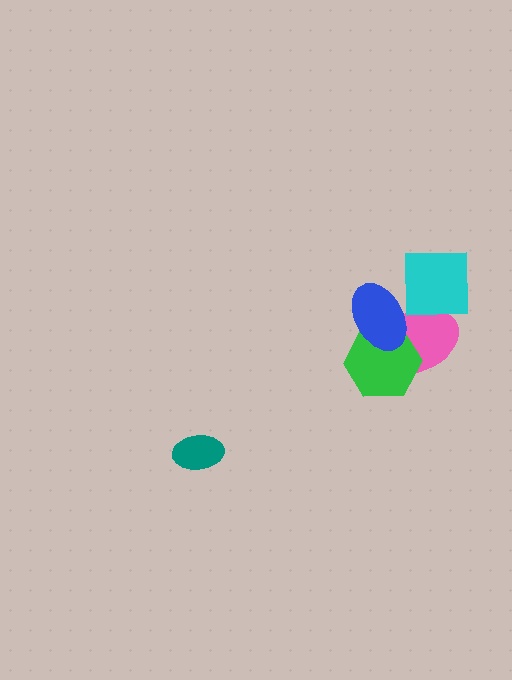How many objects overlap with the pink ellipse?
3 objects overlap with the pink ellipse.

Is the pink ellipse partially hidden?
Yes, it is partially covered by another shape.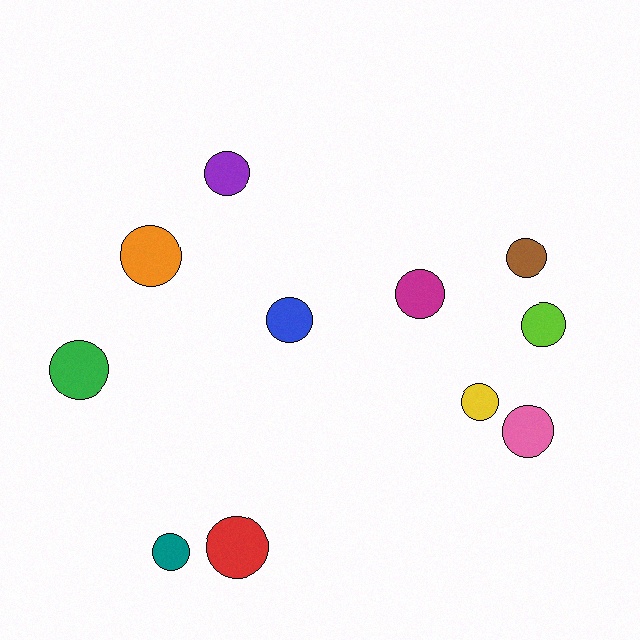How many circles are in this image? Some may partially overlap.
There are 11 circles.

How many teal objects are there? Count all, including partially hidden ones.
There is 1 teal object.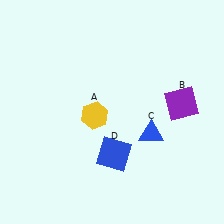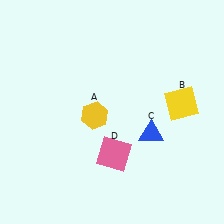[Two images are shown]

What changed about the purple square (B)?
In Image 1, B is purple. In Image 2, it changed to yellow.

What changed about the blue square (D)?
In Image 1, D is blue. In Image 2, it changed to pink.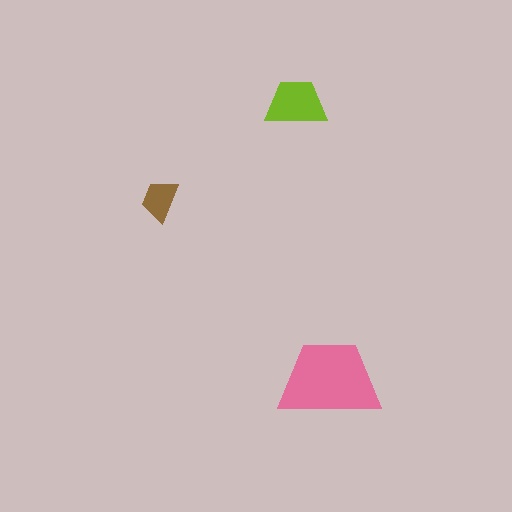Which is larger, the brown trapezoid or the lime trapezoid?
The lime one.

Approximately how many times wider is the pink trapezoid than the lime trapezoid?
About 1.5 times wider.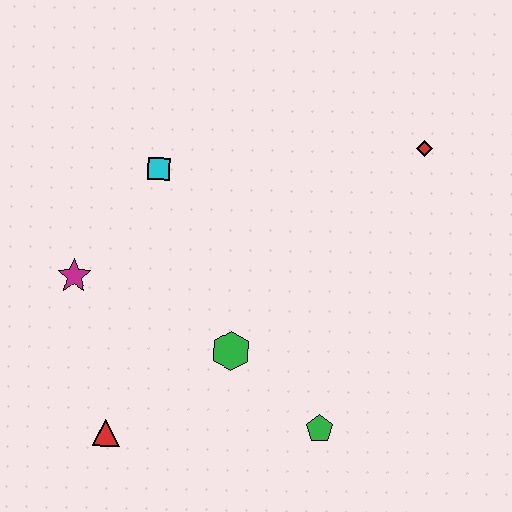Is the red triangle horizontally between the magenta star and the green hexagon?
Yes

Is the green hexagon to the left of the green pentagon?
Yes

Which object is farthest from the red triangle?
The red diamond is farthest from the red triangle.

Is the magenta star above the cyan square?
No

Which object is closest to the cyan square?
The magenta star is closest to the cyan square.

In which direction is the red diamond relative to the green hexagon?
The red diamond is above the green hexagon.